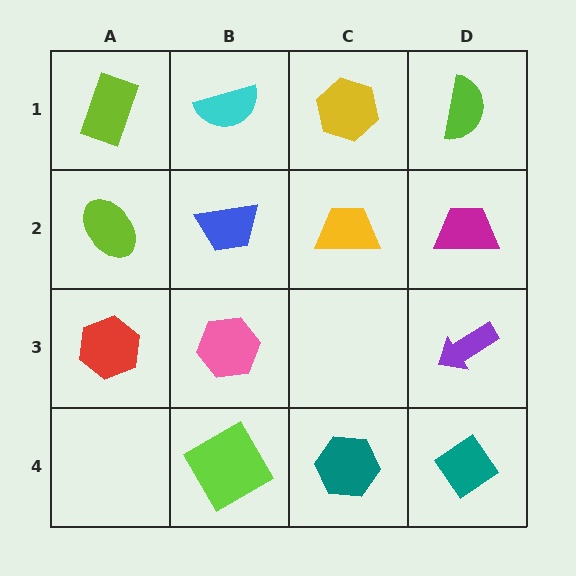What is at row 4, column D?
A teal diamond.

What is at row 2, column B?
A blue trapezoid.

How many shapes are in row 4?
3 shapes.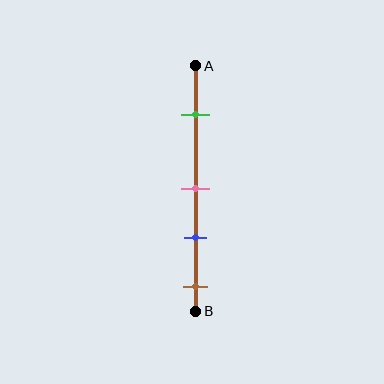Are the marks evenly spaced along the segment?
No, the marks are not evenly spaced.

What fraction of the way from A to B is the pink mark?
The pink mark is approximately 50% (0.5) of the way from A to B.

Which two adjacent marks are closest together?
The pink and blue marks are the closest adjacent pair.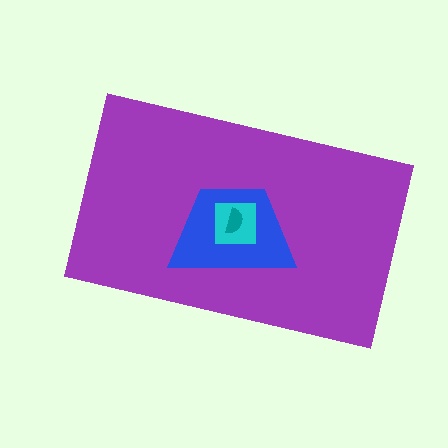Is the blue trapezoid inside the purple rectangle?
Yes.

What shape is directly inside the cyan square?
The teal semicircle.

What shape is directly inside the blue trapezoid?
The cyan square.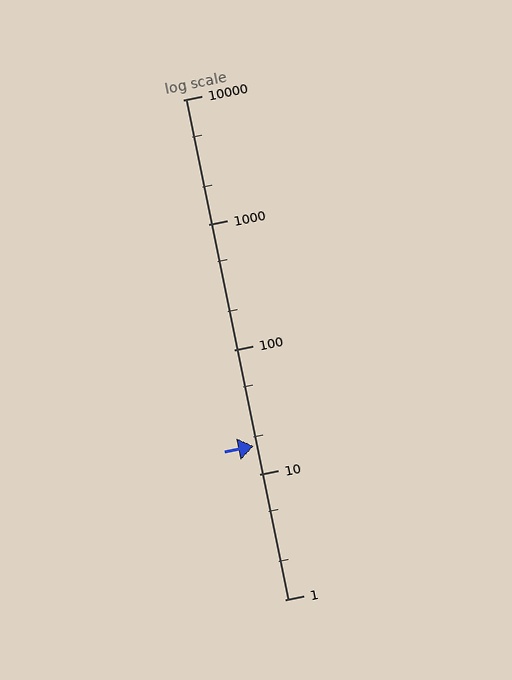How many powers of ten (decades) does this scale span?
The scale spans 4 decades, from 1 to 10000.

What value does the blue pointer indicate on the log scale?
The pointer indicates approximately 17.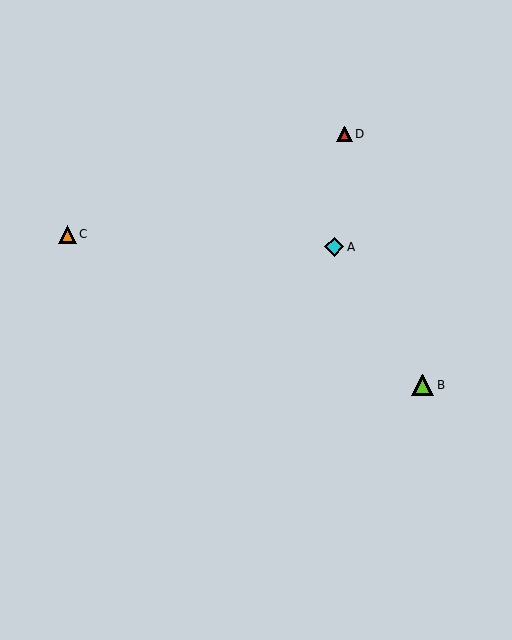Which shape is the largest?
The lime triangle (labeled B) is the largest.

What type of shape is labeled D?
Shape D is a red triangle.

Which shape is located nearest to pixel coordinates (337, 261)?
The cyan diamond (labeled A) at (334, 247) is nearest to that location.